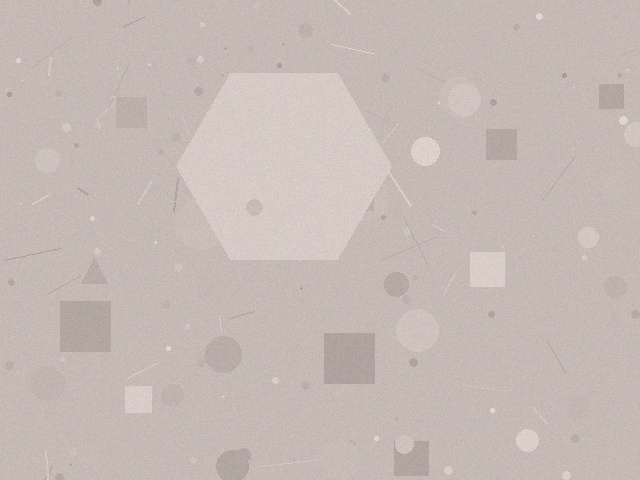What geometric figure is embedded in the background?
A hexagon is embedded in the background.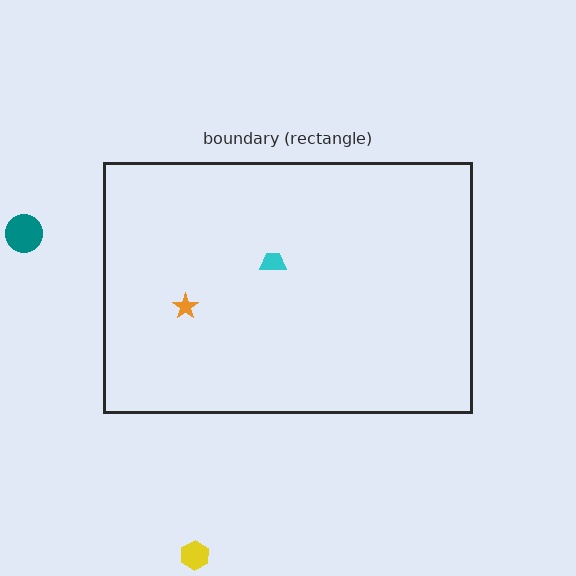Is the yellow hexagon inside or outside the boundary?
Outside.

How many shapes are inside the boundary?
2 inside, 2 outside.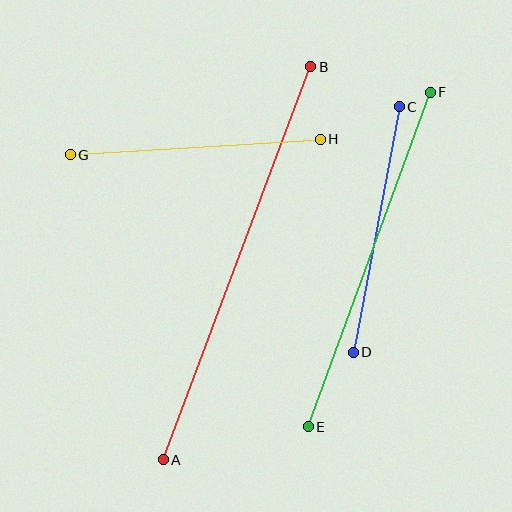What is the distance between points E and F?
The distance is approximately 356 pixels.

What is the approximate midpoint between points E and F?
The midpoint is at approximately (369, 259) pixels.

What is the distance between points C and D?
The distance is approximately 250 pixels.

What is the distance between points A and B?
The distance is approximately 420 pixels.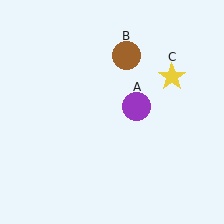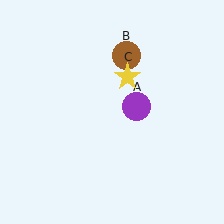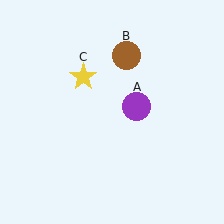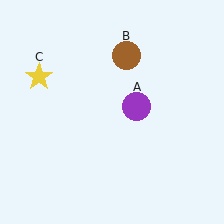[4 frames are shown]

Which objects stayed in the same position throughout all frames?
Purple circle (object A) and brown circle (object B) remained stationary.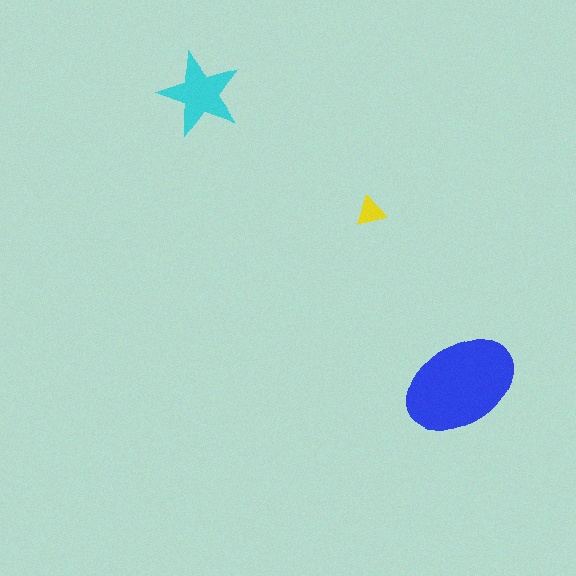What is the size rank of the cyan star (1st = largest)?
2nd.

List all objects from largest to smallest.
The blue ellipse, the cyan star, the yellow triangle.